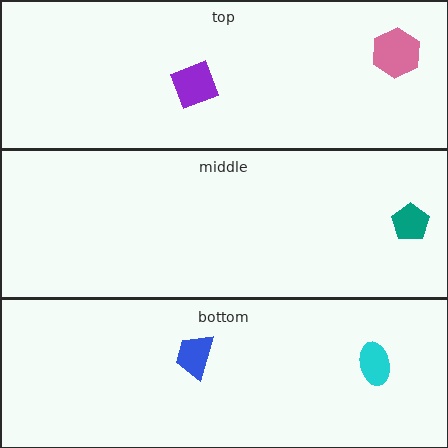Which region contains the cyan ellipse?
The bottom region.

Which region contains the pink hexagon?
The top region.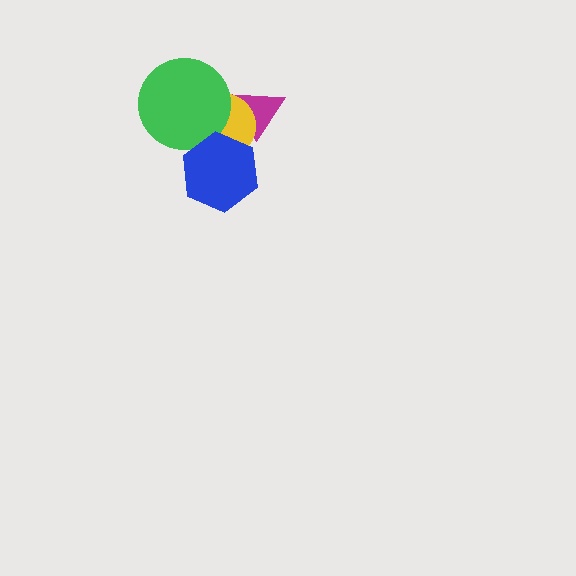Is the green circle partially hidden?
Yes, it is partially covered by another shape.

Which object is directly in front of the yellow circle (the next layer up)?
The green circle is directly in front of the yellow circle.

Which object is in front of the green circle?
The blue hexagon is in front of the green circle.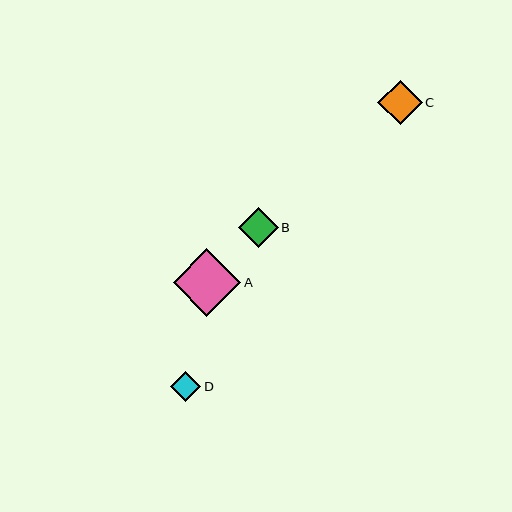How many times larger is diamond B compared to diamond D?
Diamond B is approximately 1.3 times the size of diamond D.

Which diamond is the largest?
Diamond A is the largest with a size of approximately 67 pixels.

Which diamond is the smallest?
Diamond D is the smallest with a size of approximately 30 pixels.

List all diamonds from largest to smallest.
From largest to smallest: A, C, B, D.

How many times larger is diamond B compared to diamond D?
Diamond B is approximately 1.3 times the size of diamond D.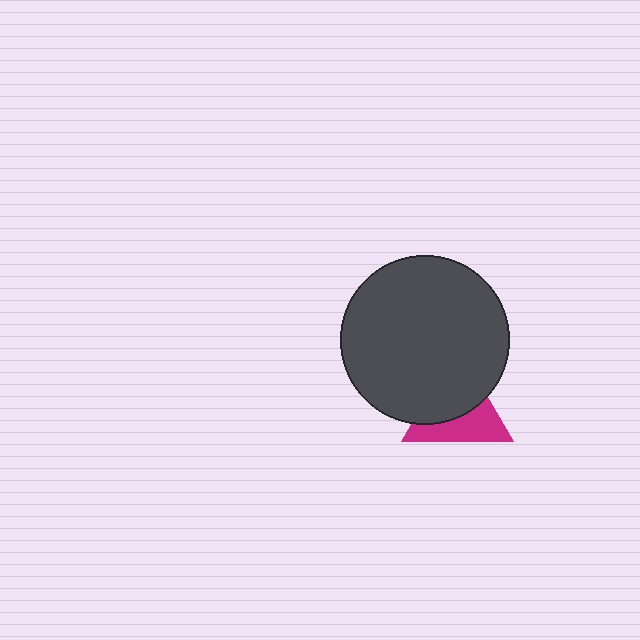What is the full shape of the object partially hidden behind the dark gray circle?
The partially hidden object is a magenta triangle.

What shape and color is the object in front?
The object in front is a dark gray circle.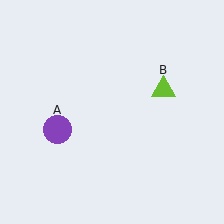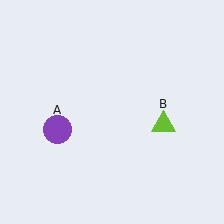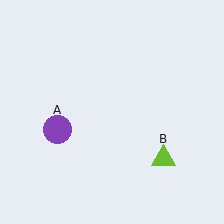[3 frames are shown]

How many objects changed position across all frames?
1 object changed position: lime triangle (object B).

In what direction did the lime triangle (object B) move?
The lime triangle (object B) moved down.